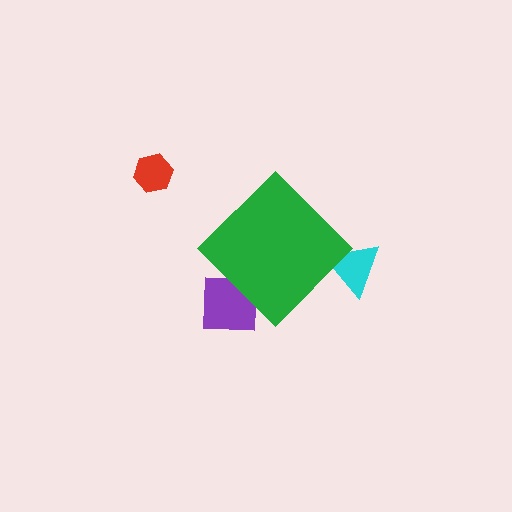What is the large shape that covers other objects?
A green diamond.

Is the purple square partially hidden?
Yes, the purple square is partially hidden behind the green diamond.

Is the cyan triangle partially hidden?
Yes, the cyan triangle is partially hidden behind the green diamond.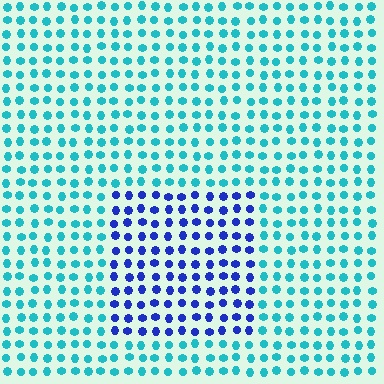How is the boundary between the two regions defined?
The boundary is defined purely by a slight shift in hue (about 52 degrees). Spacing, size, and orientation are identical on both sides.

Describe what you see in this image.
The image is filled with small cyan elements in a uniform arrangement. A rectangle-shaped region is visible where the elements are tinted to a slightly different hue, forming a subtle color boundary.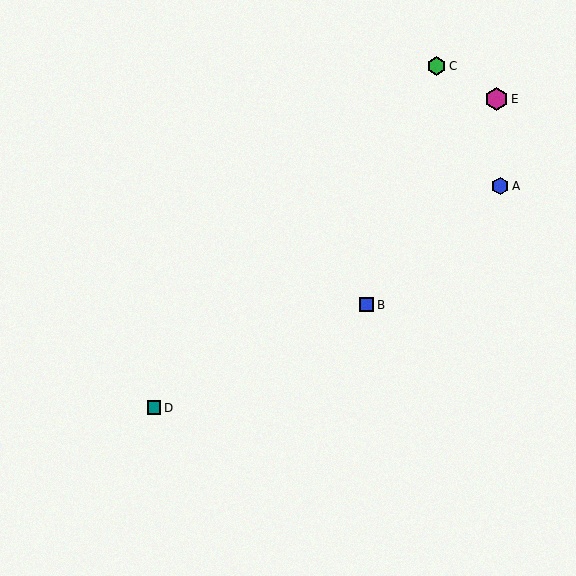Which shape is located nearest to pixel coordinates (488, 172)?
The blue hexagon (labeled A) at (500, 186) is nearest to that location.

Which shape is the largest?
The magenta hexagon (labeled E) is the largest.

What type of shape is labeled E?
Shape E is a magenta hexagon.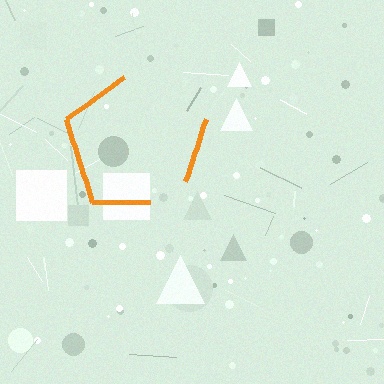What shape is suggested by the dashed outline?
The dashed outline suggests a pentagon.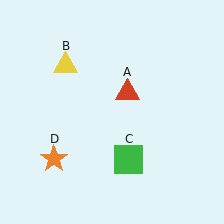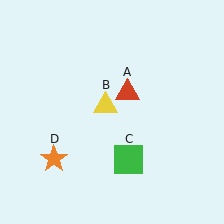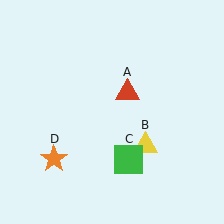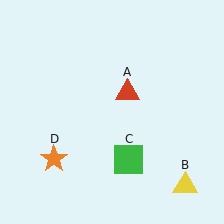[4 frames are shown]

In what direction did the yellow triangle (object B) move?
The yellow triangle (object B) moved down and to the right.